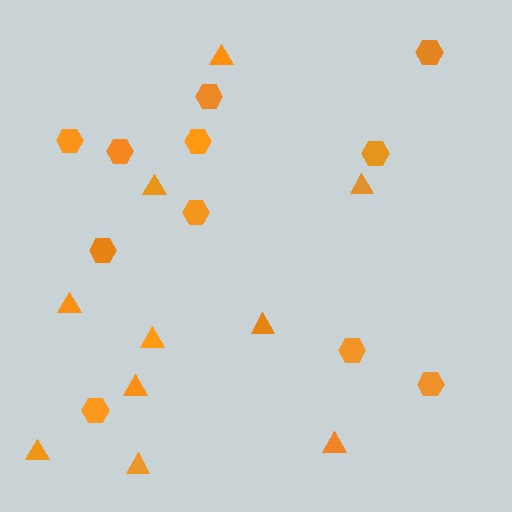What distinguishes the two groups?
There are 2 groups: one group of triangles (10) and one group of hexagons (11).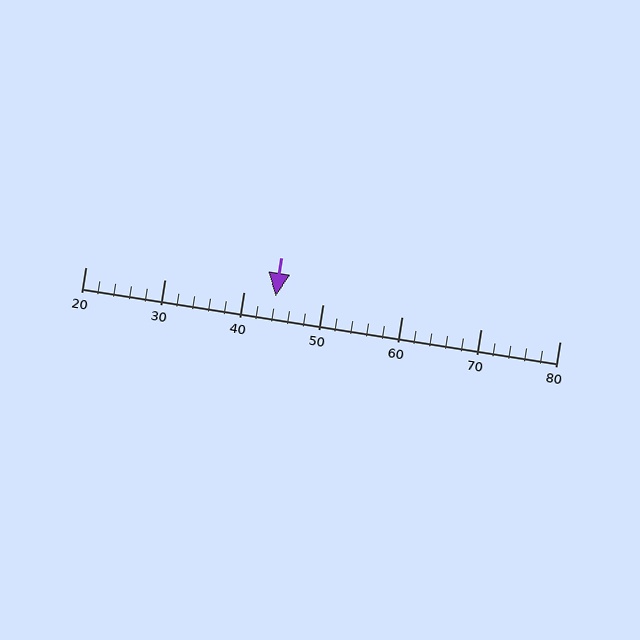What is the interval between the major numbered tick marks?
The major tick marks are spaced 10 units apart.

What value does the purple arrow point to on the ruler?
The purple arrow points to approximately 44.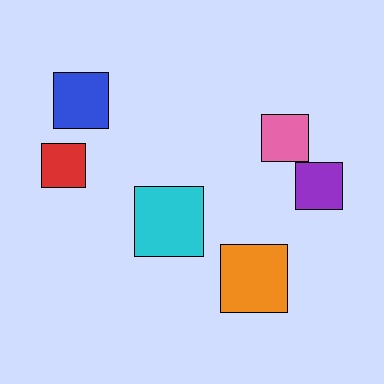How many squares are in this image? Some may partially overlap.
There are 6 squares.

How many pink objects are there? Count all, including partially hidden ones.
There is 1 pink object.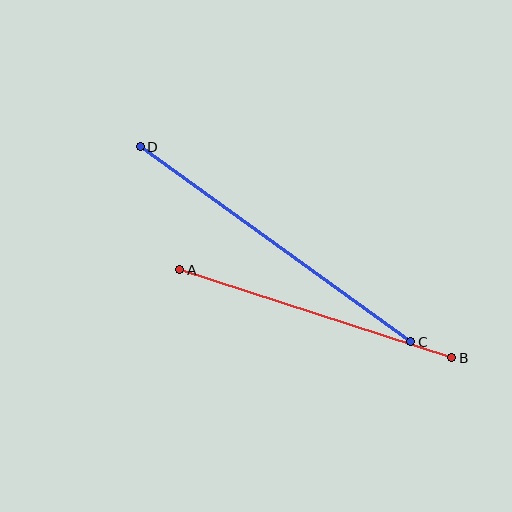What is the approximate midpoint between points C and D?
The midpoint is at approximately (276, 244) pixels.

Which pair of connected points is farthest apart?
Points C and D are farthest apart.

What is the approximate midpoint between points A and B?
The midpoint is at approximately (316, 314) pixels.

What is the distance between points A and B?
The distance is approximately 286 pixels.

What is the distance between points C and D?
The distance is approximately 333 pixels.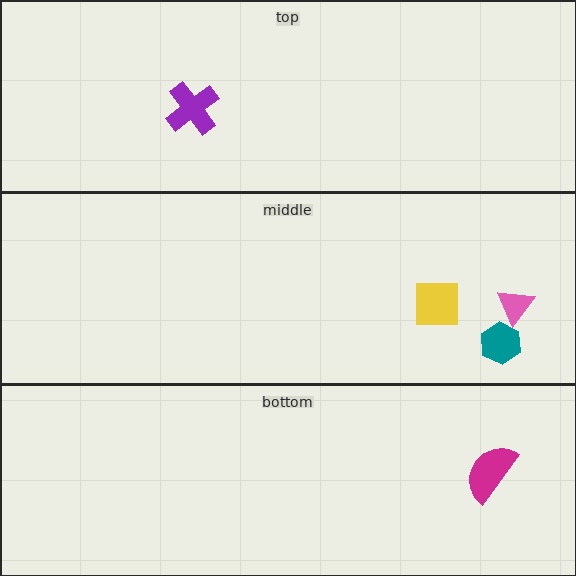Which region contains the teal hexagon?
The middle region.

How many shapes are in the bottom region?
1.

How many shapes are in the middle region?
3.